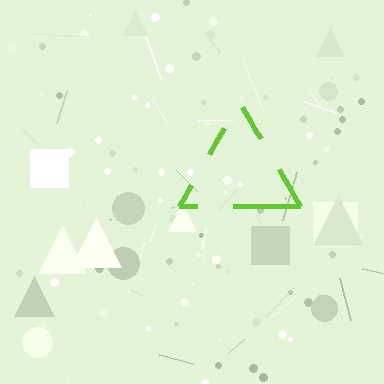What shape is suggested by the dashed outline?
The dashed outline suggests a triangle.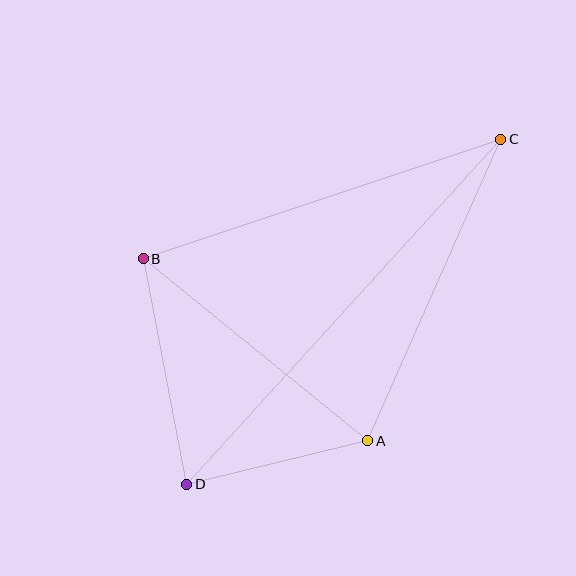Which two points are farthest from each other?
Points C and D are farthest from each other.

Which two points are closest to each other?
Points A and D are closest to each other.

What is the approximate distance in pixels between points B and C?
The distance between B and C is approximately 377 pixels.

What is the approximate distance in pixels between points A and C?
The distance between A and C is approximately 329 pixels.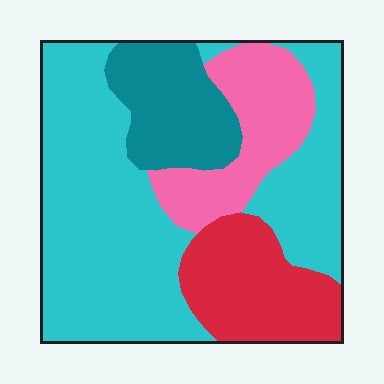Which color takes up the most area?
Cyan, at roughly 55%.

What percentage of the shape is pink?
Pink covers around 15% of the shape.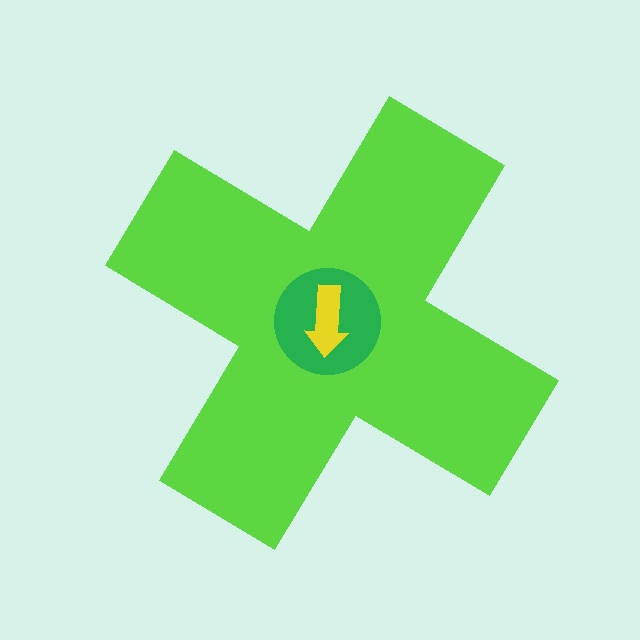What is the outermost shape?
The lime cross.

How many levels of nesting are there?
3.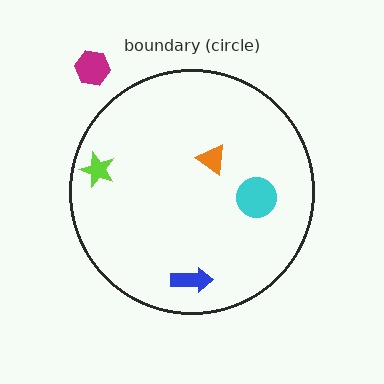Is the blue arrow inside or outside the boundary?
Inside.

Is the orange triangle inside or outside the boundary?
Inside.